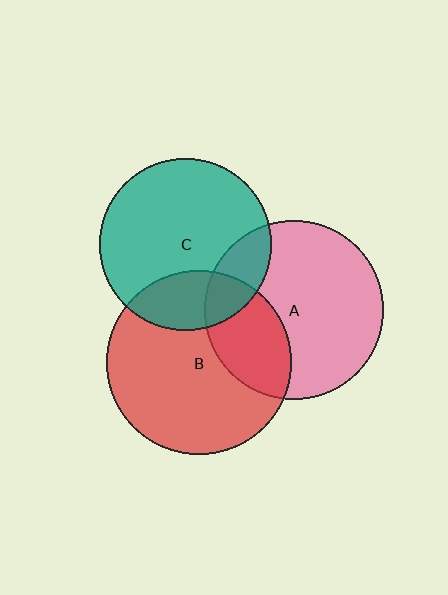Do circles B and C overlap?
Yes.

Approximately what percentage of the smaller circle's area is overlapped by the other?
Approximately 25%.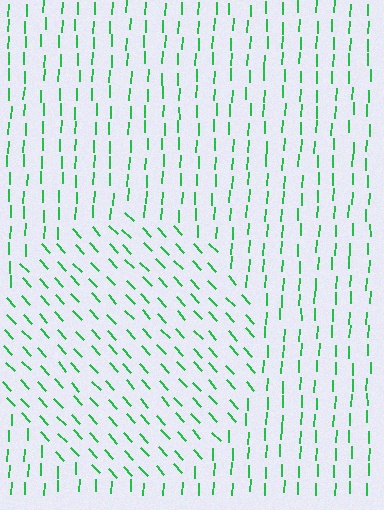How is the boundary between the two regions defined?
The boundary is defined purely by a change in line orientation (approximately 45 degrees difference). All lines are the same color and thickness.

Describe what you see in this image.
The image is filled with small green line segments. A circle region in the image has lines oriented differently from the surrounding lines, creating a visible texture boundary.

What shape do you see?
I see a circle.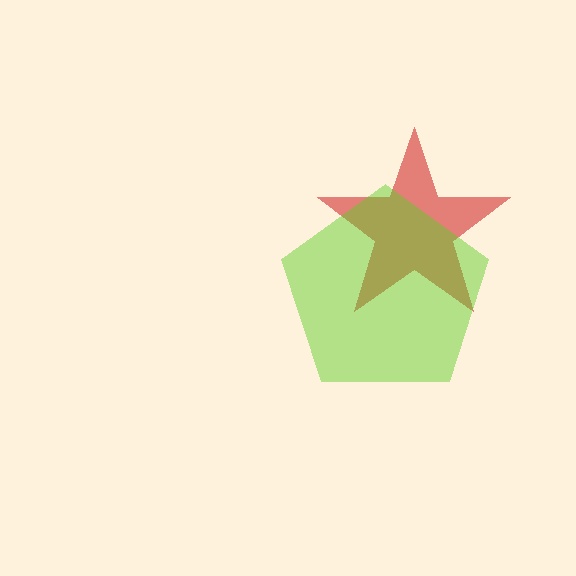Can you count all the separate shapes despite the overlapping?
Yes, there are 2 separate shapes.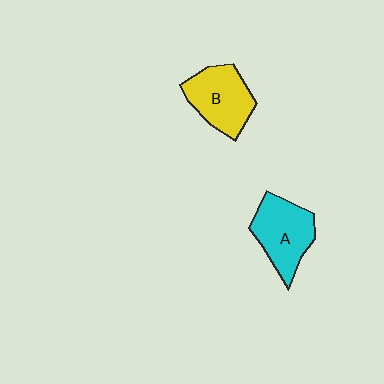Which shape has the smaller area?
Shape B (yellow).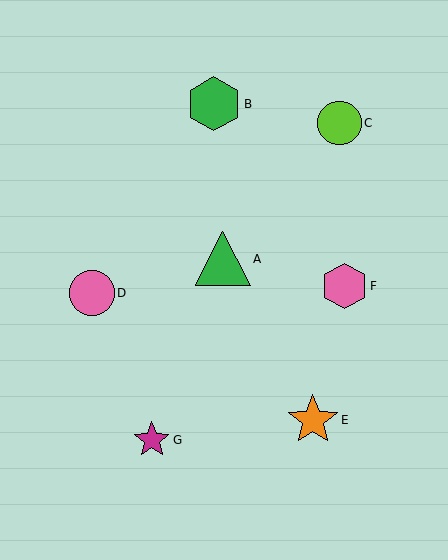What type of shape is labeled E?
Shape E is an orange star.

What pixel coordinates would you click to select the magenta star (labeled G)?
Click at (152, 440) to select the magenta star G.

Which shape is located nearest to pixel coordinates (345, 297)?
The pink hexagon (labeled F) at (345, 286) is nearest to that location.